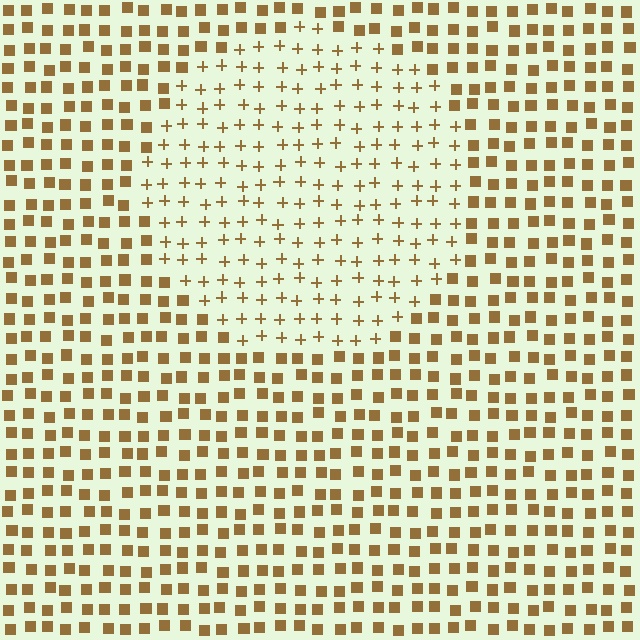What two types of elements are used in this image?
The image uses plus signs inside the circle region and squares outside it.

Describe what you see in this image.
The image is filled with small brown elements arranged in a uniform grid. A circle-shaped region contains plus signs, while the surrounding area contains squares. The boundary is defined purely by the change in element shape.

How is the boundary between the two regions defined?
The boundary is defined by a change in element shape: plus signs inside vs. squares outside. All elements share the same color and spacing.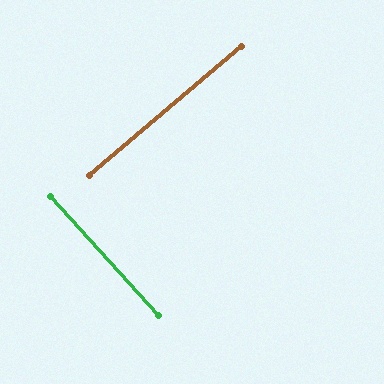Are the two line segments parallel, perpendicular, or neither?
Perpendicular — they meet at approximately 89°.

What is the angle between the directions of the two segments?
Approximately 89 degrees.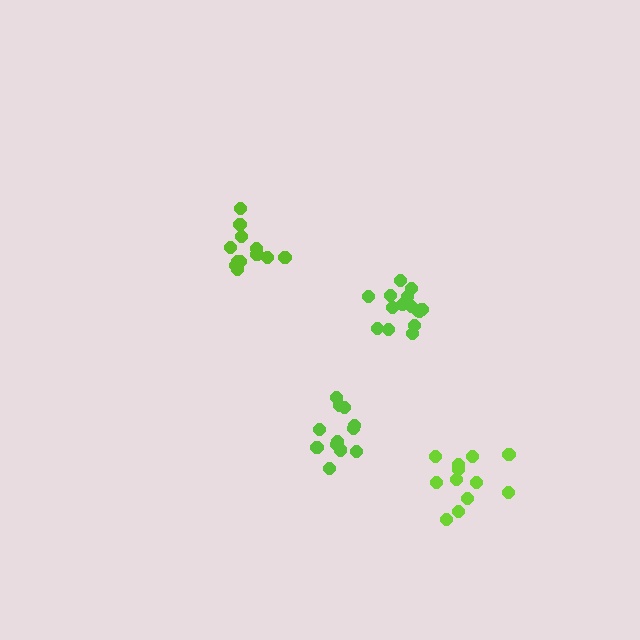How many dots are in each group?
Group 1: 13 dots, Group 2: 12 dots, Group 3: 12 dots, Group 4: 15 dots (52 total).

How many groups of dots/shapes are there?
There are 4 groups.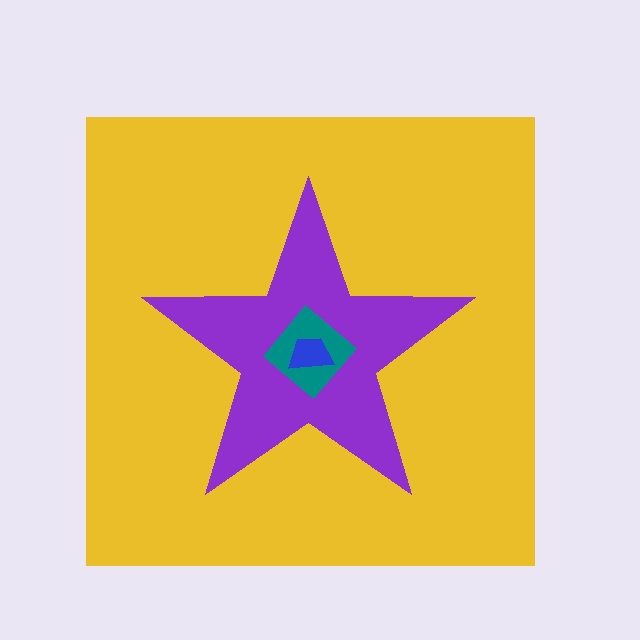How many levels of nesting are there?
4.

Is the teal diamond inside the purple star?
Yes.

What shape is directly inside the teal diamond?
The blue trapezoid.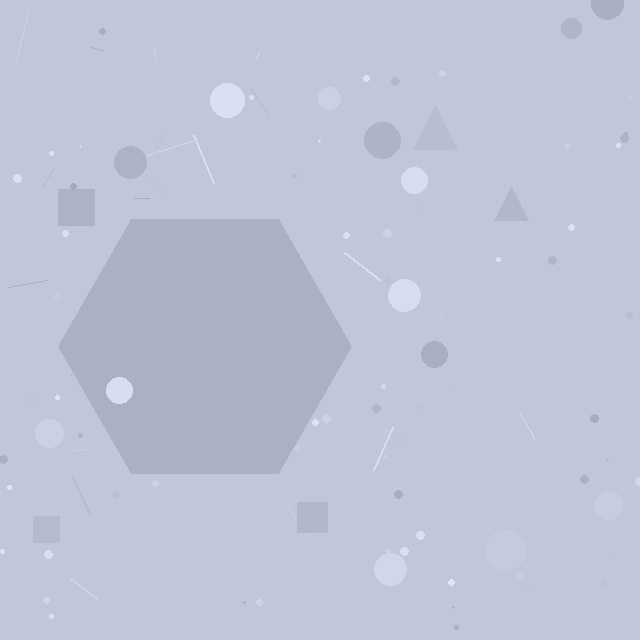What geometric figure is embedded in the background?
A hexagon is embedded in the background.